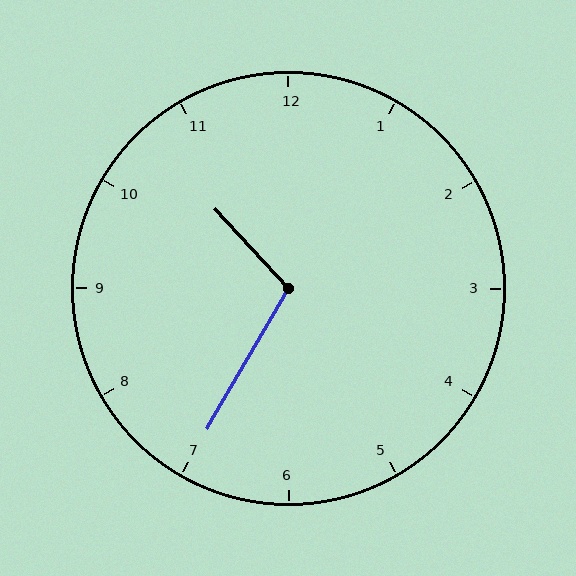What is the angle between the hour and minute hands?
Approximately 108 degrees.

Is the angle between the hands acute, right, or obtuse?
It is obtuse.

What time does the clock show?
10:35.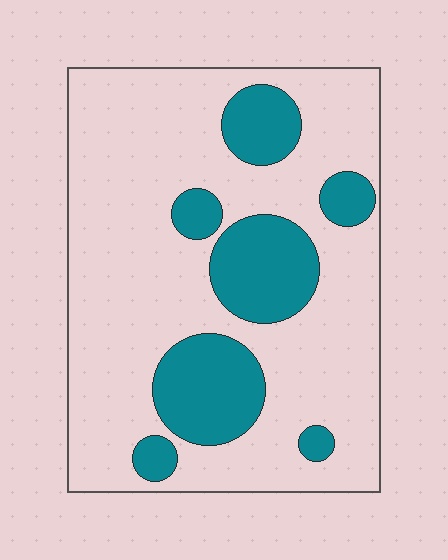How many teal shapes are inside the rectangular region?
7.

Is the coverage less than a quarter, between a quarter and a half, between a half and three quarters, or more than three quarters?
Less than a quarter.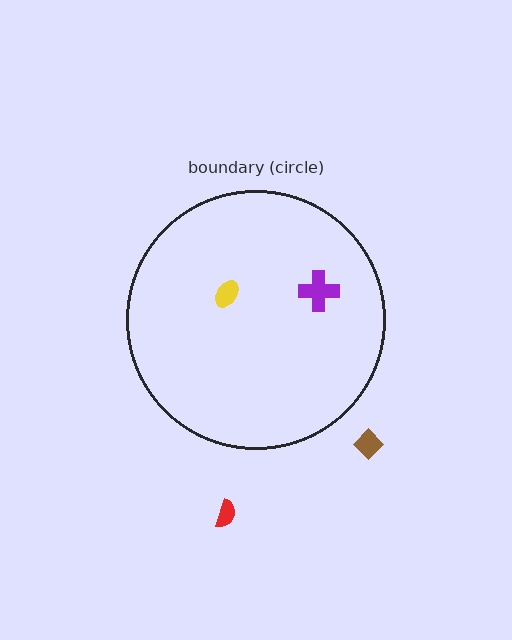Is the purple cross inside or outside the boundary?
Inside.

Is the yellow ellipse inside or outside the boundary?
Inside.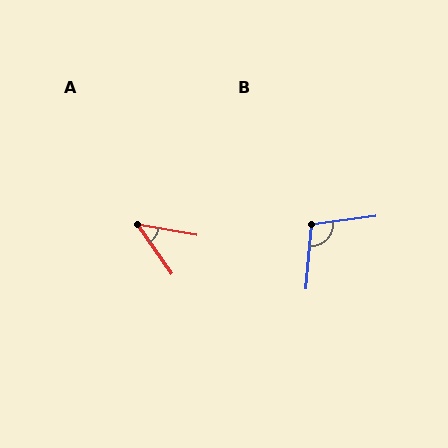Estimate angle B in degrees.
Approximately 102 degrees.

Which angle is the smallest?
A, at approximately 45 degrees.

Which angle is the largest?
B, at approximately 102 degrees.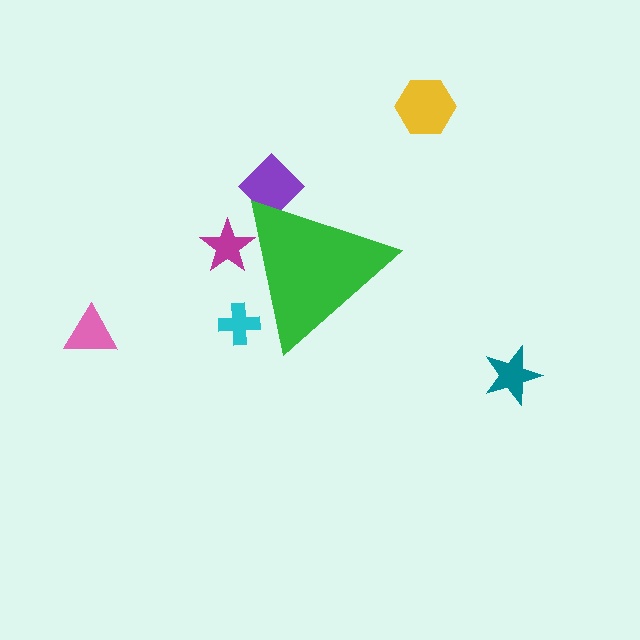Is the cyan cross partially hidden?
Yes, the cyan cross is partially hidden behind the green triangle.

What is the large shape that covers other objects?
A green triangle.